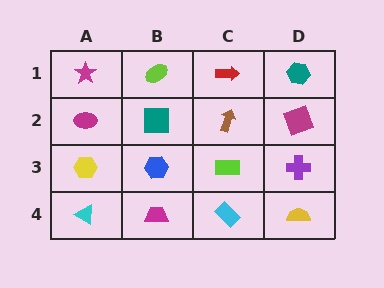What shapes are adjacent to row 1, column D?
A magenta square (row 2, column D), a red arrow (row 1, column C).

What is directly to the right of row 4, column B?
A cyan rectangle.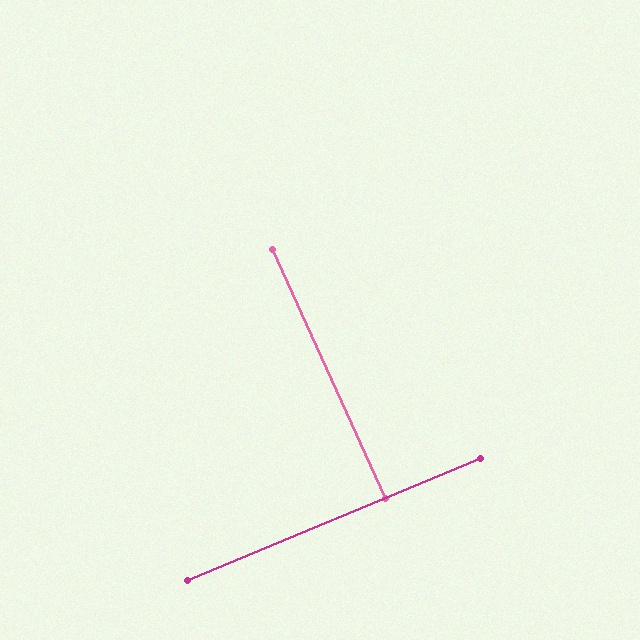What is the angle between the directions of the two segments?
Approximately 88 degrees.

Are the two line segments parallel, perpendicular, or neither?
Perpendicular — they meet at approximately 88°.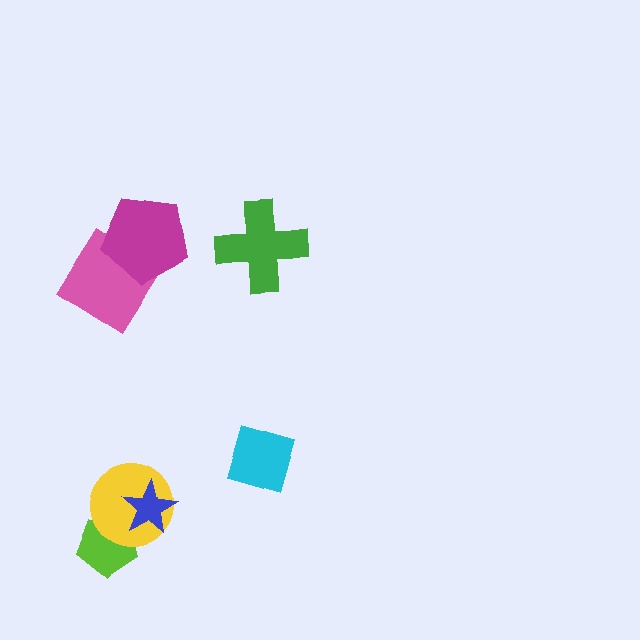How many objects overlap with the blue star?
1 object overlaps with the blue star.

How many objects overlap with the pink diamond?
1 object overlaps with the pink diamond.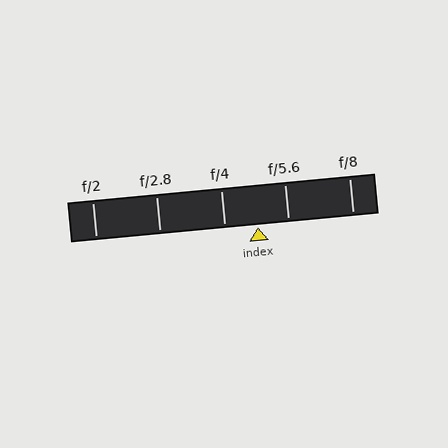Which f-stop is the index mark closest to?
The index mark is closest to f/5.6.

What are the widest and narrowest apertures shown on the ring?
The widest aperture shown is f/2 and the narrowest is f/8.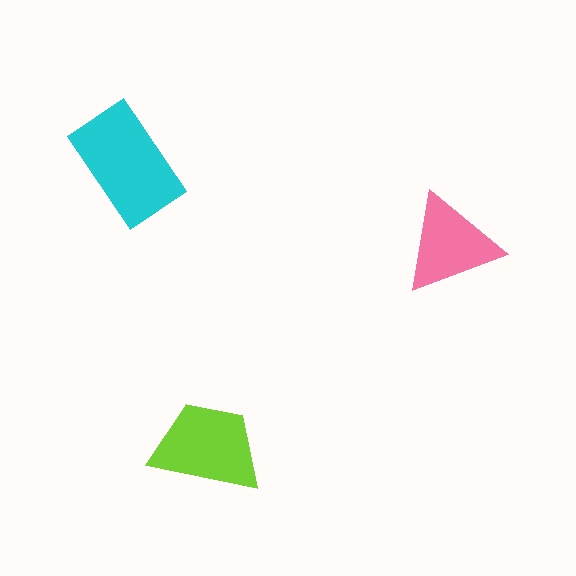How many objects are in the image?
There are 3 objects in the image.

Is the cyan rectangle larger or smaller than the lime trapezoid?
Larger.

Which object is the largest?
The cyan rectangle.